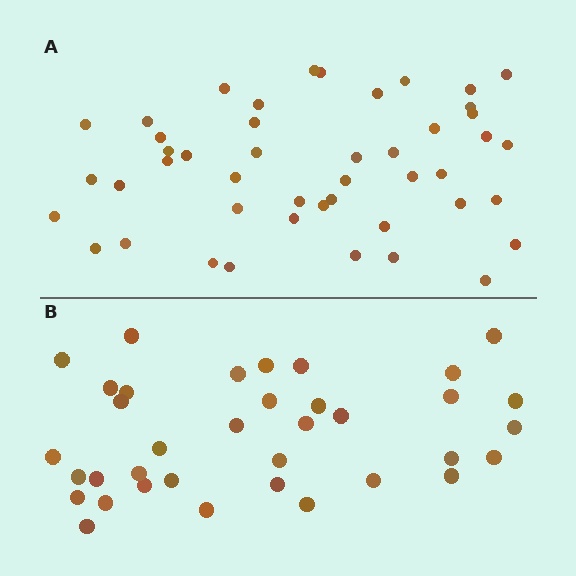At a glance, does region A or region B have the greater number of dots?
Region A (the top region) has more dots.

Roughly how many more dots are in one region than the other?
Region A has roughly 10 or so more dots than region B.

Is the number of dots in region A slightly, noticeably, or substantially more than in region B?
Region A has noticeably more, but not dramatically so. The ratio is roughly 1.3 to 1.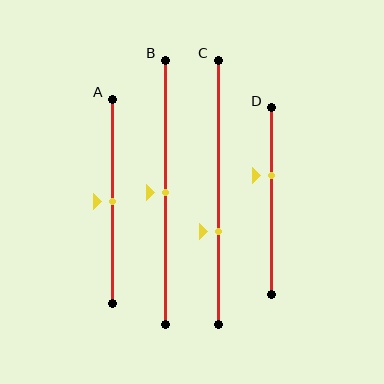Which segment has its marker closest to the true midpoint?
Segment A has its marker closest to the true midpoint.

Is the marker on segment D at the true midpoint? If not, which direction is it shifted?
No, the marker on segment D is shifted upward by about 14% of the segment length.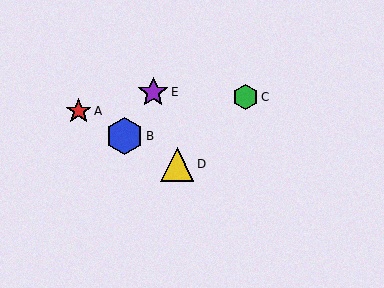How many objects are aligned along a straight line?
3 objects (A, B, D) are aligned along a straight line.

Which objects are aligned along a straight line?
Objects A, B, D are aligned along a straight line.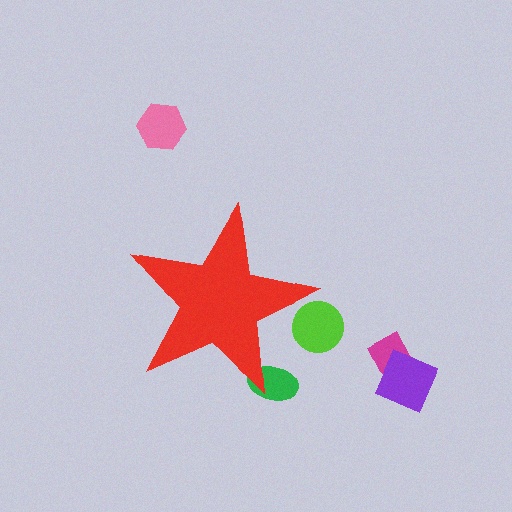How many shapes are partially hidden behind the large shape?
2 shapes are partially hidden.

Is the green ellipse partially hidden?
Yes, the green ellipse is partially hidden behind the red star.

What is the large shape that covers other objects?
A red star.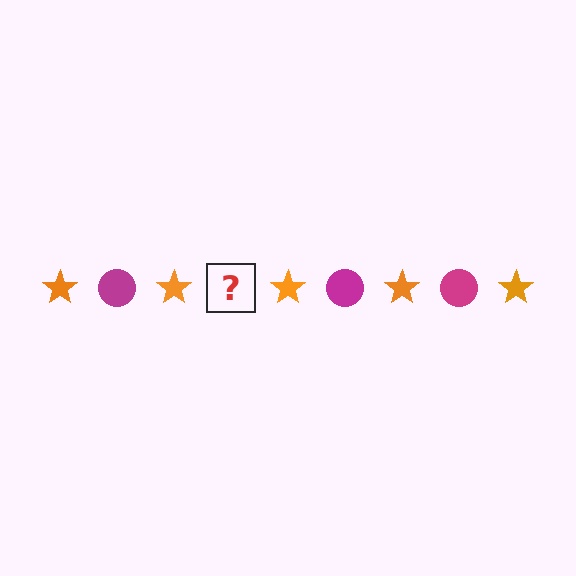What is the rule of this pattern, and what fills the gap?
The rule is that the pattern alternates between orange star and magenta circle. The gap should be filled with a magenta circle.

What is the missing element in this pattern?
The missing element is a magenta circle.